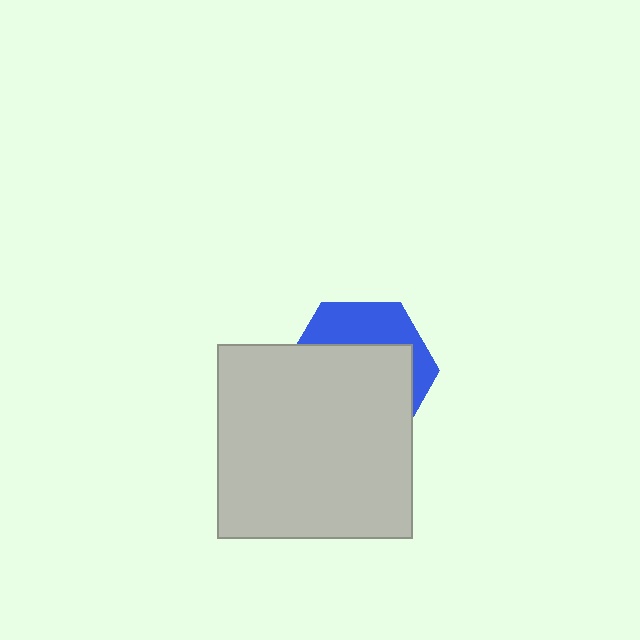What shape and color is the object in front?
The object in front is a light gray square.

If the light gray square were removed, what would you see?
You would see the complete blue hexagon.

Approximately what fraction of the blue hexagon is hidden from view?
Roughly 67% of the blue hexagon is hidden behind the light gray square.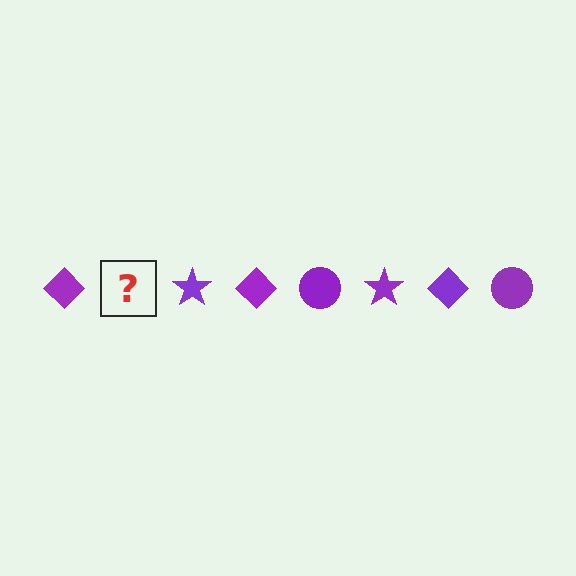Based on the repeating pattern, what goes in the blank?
The blank should be a purple circle.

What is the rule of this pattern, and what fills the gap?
The rule is that the pattern cycles through diamond, circle, star shapes in purple. The gap should be filled with a purple circle.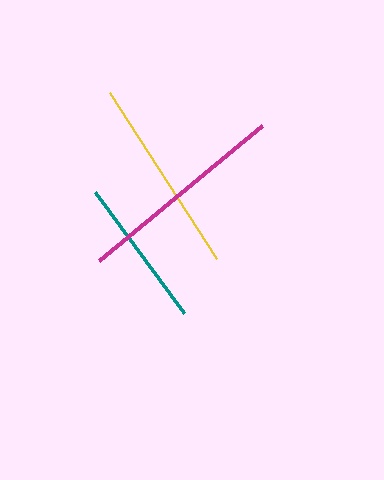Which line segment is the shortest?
The teal line is the shortest at approximately 150 pixels.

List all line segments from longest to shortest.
From longest to shortest: magenta, yellow, teal.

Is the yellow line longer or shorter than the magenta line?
The magenta line is longer than the yellow line.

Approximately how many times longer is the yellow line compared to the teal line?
The yellow line is approximately 1.3 times the length of the teal line.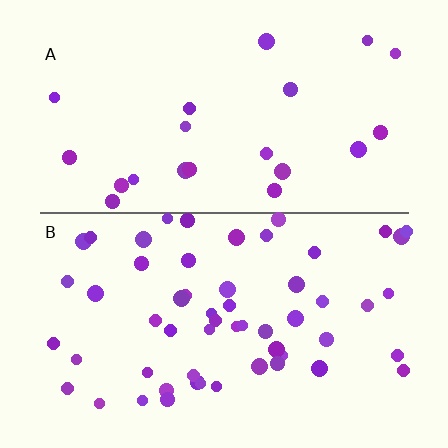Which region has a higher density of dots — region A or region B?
B (the bottom).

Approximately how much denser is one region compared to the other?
Approximately 2.6× — region B over region A.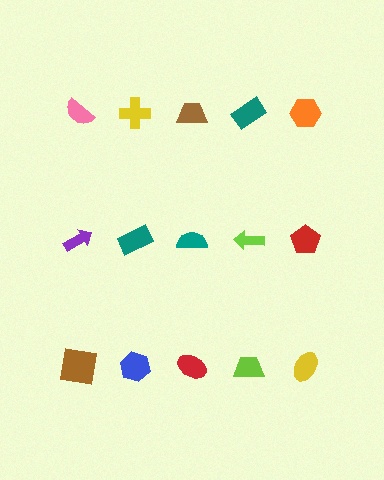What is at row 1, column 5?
An orange hexagon.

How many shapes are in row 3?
5 shapes.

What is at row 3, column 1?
A brown square.